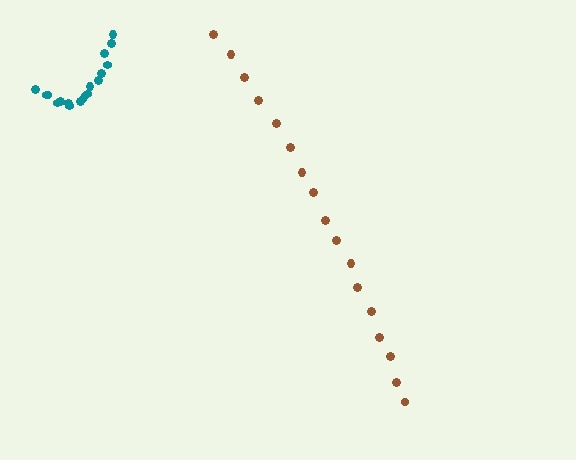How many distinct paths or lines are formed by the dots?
There are 2 distinct paths.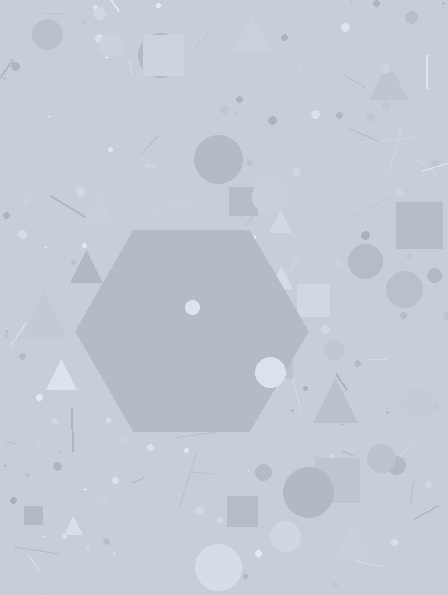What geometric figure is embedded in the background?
A hexagon is embedded in the background.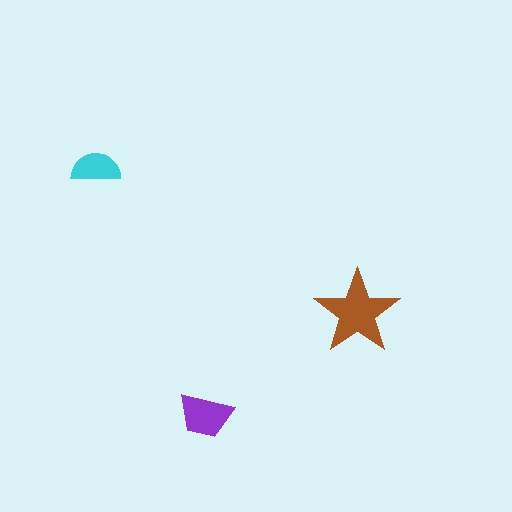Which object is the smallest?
The cyan semicircle.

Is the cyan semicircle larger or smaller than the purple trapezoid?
Smaller.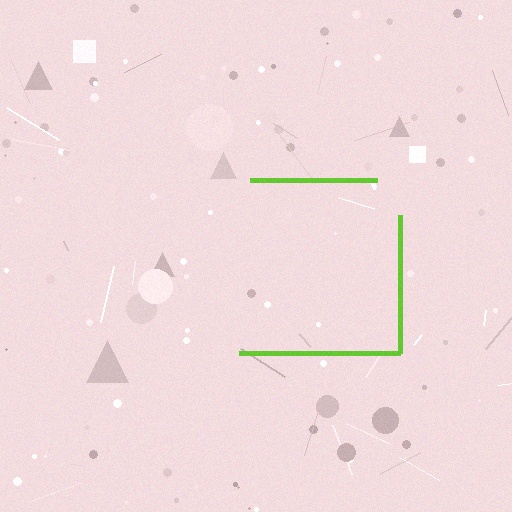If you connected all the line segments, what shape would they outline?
They would outline a square.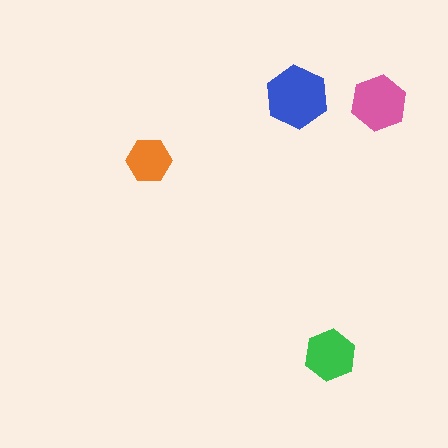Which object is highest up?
The blue hexagon is topmost.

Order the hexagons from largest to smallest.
the blue one, the pink one, the green one, the orange one.